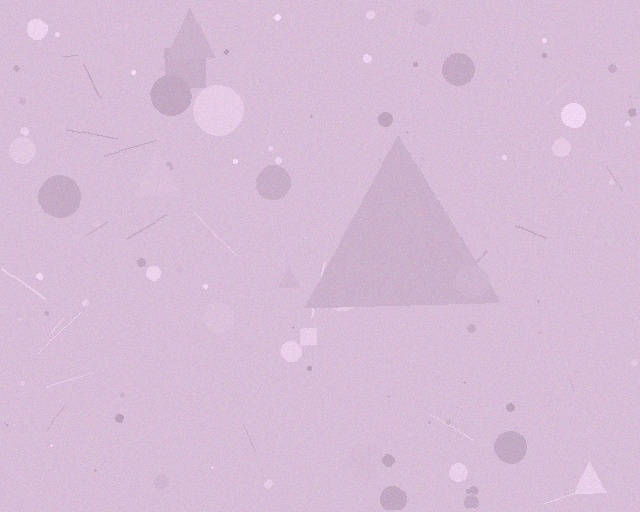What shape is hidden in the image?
A triangle is hidden in the image.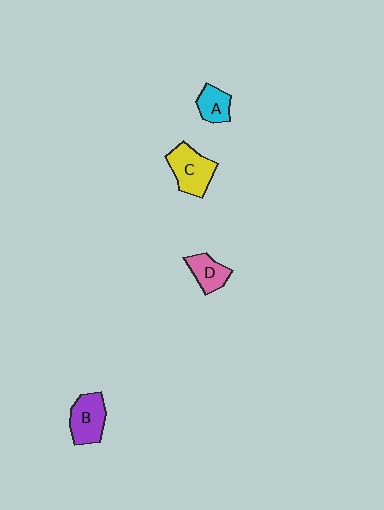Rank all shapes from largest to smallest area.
From largest to smallest: C (yellow), B (purple), D (pink), A (cyan).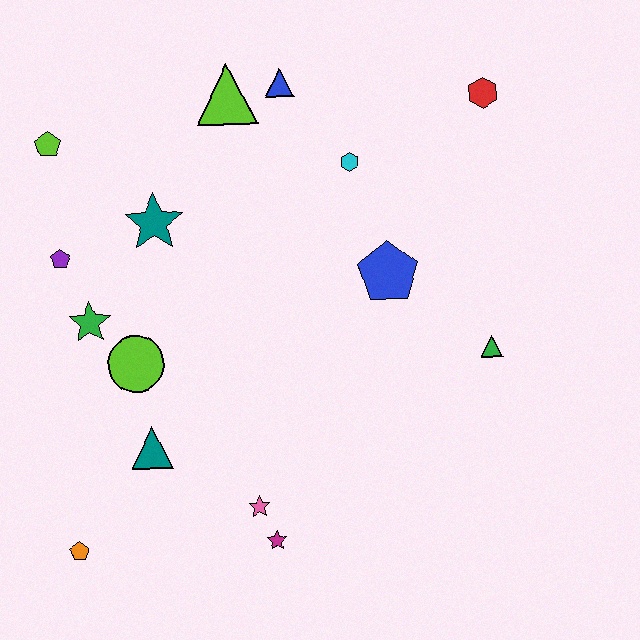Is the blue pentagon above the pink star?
Yes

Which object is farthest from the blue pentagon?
The orange pentagon is farthest from the blue pentagon.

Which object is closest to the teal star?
The purple pentagon is closest to the teal star.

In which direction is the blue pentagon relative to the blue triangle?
The blue pentagon is below the blue triangle.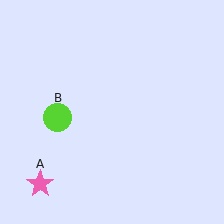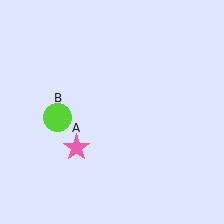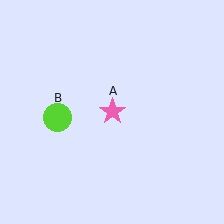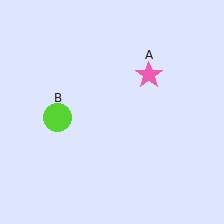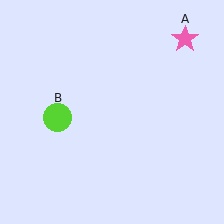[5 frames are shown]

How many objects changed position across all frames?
1 object changed position: pink star (object A).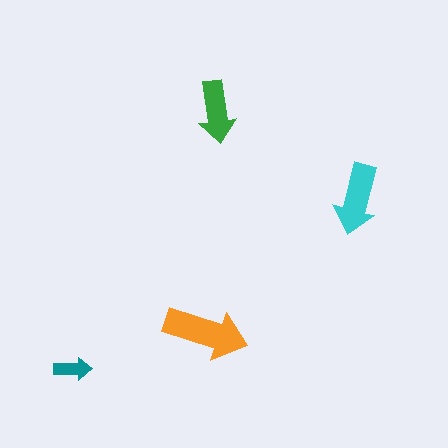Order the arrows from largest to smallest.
the orange one, the cyan one, the green one, the teal one.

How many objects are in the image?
There are 4 objects in the image.